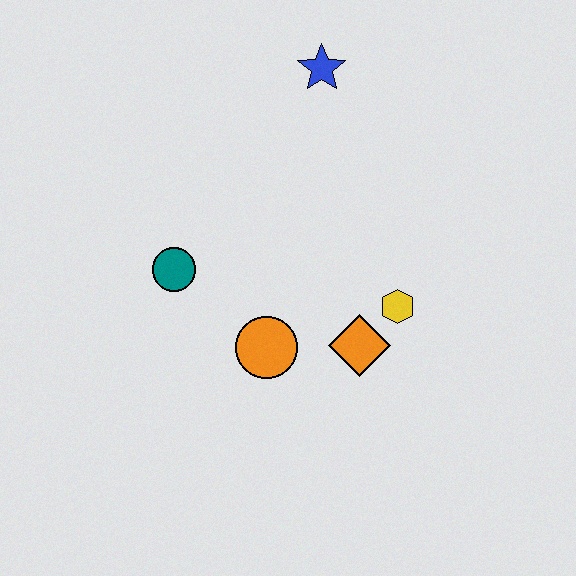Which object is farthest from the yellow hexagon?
The blue star is farthest from the yellow hexagon.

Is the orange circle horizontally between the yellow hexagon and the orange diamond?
No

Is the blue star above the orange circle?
Yes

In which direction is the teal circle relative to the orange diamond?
The teal circle is to the left of the orange diamond.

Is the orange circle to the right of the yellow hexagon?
No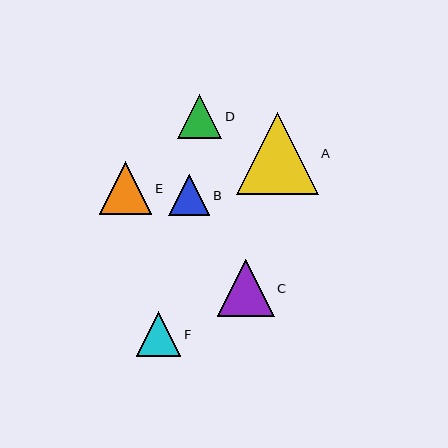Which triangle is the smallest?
Triangle B is the smallest with a size of approximately 41 pixels.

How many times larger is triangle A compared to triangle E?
Triangle A is approximately 1.6 times the size of triangle E.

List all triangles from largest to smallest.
From largest to smallest: A, C, E, F, D, B.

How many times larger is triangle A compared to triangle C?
Triangle A is approximately 1.5 times the size of triangle C.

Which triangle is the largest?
Triangle A is the largest with a size of approximately 82 pixels.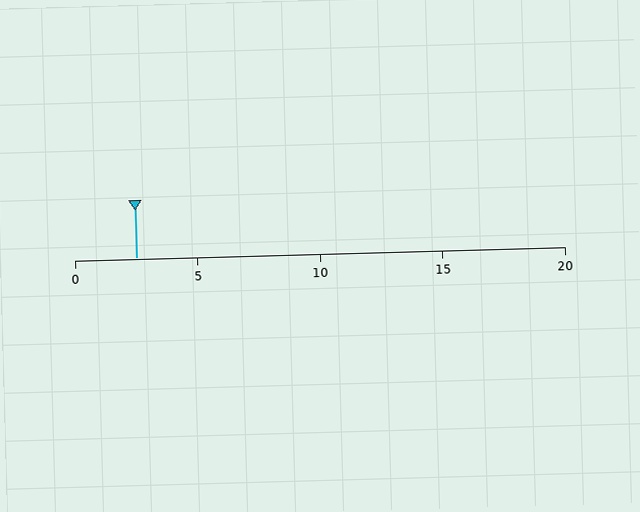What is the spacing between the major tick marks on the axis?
The major ticks are spaced 5 apart.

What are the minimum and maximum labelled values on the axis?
The axis runs from 0 to 20.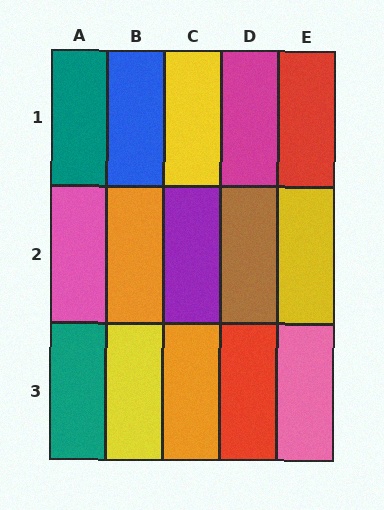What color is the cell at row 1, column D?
Magenta.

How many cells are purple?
1 cell is purple.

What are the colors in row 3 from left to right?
Teal, yellow, orange, red, pink.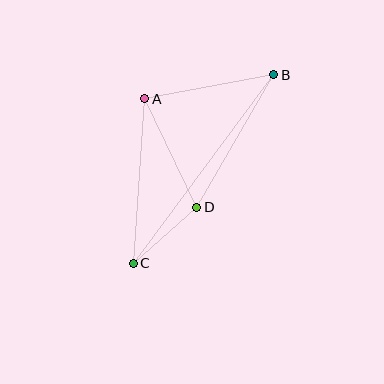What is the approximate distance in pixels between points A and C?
The distance between A and C is approximately 165 pixels.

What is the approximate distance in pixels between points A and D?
The distance between A and D is approximately 121 pixels.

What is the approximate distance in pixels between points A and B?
The distance between A and B is approximately 131 pixels.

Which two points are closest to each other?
Points C and D are closest to each other.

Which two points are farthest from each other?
Points B and C are farthest from each other.